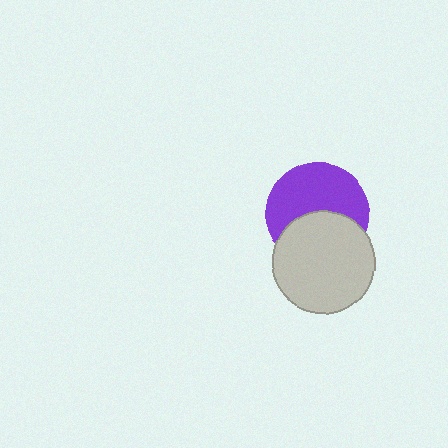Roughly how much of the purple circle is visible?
About half of it is visible (roughly 58%).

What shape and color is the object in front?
The object in front is a light gray circle.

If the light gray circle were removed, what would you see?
You would see the complete purple circle.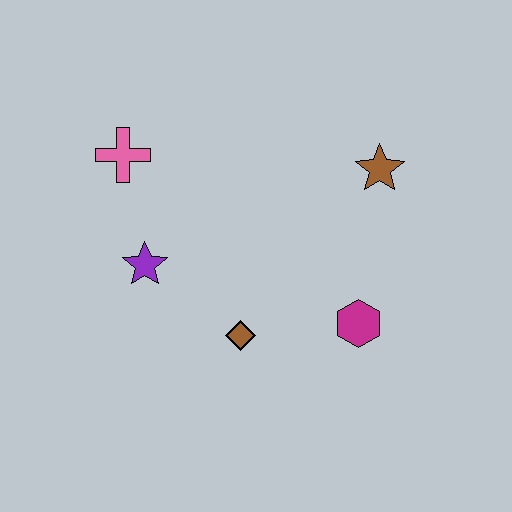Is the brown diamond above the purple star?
No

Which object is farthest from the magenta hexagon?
The pink cross is farthest from the magenta hexagon.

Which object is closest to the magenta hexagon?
The brown diamond is closest to the magenta hexagon.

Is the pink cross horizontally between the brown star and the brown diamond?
No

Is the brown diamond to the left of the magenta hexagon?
Yes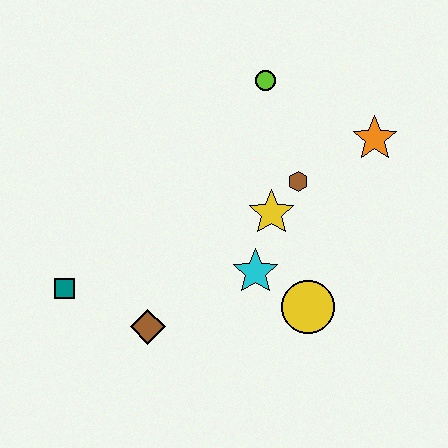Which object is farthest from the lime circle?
The teal square is farthest from the lime circle.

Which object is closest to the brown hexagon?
The yellow star is closest to the brown hexagon.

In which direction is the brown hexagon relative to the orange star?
The brown hexagon is to the left of the orange star.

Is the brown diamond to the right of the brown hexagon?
No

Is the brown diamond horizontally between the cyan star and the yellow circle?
No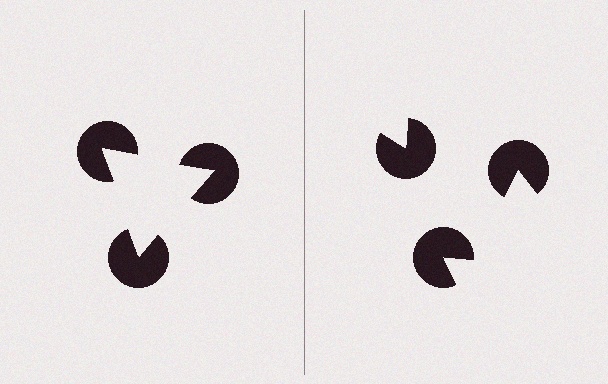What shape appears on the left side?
An illusory triangle.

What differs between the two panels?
The pac-man discs are positioned identically on both sides; only the wedge orientations differ. On the left they align to a triangle; on the right they are misaligned.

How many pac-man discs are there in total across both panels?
6 — 3 on each side.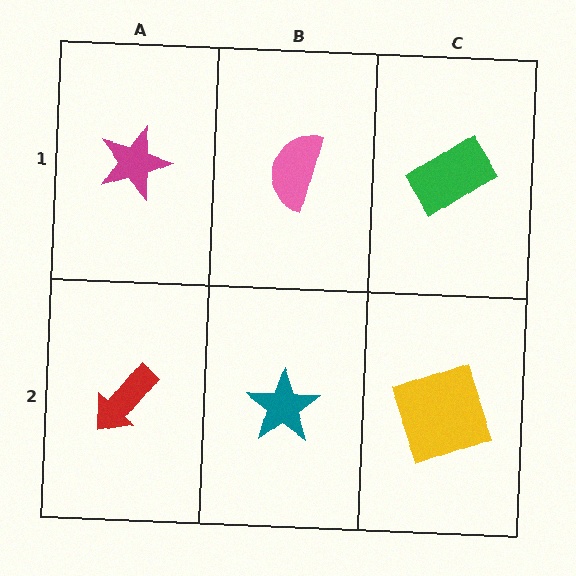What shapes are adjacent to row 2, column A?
A magenta star (row 1, column A), a teal star (row 2, column B).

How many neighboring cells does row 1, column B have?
3.